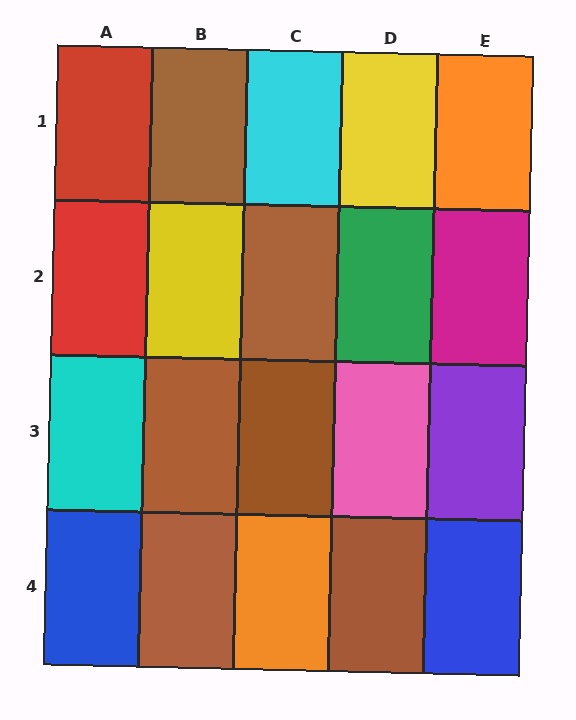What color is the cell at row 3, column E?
Purple.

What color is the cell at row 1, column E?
Orange.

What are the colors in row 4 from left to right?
Blue, brown, orange, brown, blue.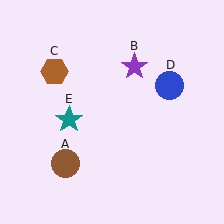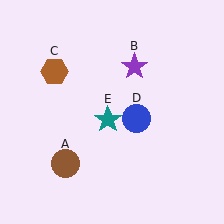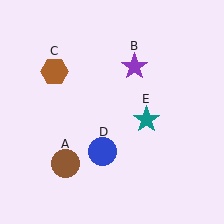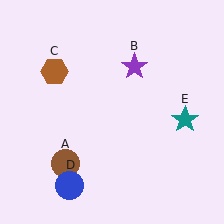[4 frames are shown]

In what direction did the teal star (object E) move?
The teal star (object E) moved right.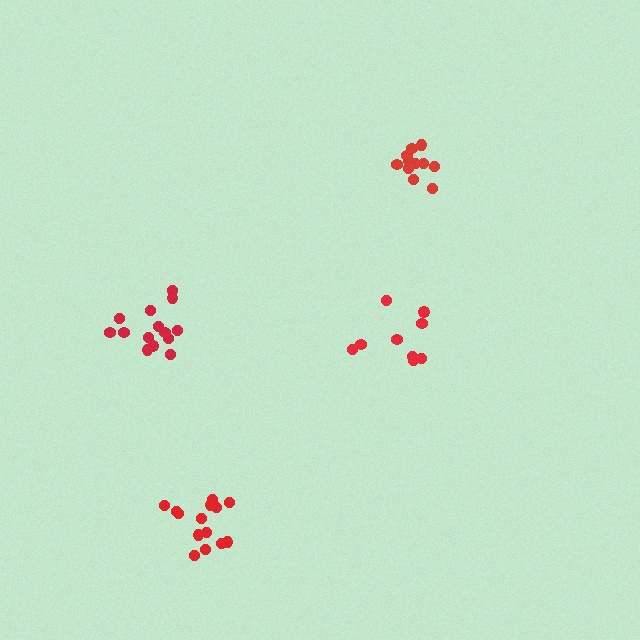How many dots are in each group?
Group 1: 11 dots, Group 2: 14 dots, Group 3: 14 dots, Group 4: 9 dots (48 total).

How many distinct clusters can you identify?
There are 4 distinct clusters.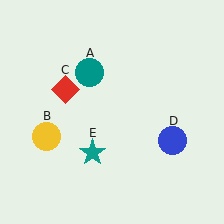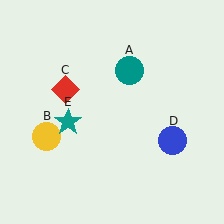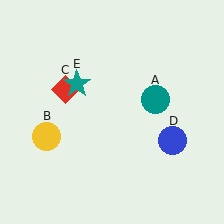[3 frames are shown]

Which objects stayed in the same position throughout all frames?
Yellow circle (object B) and red diamond (object C) and blue circle (object D) remained stationary.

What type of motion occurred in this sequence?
The teal circle (object A), teal star (object E) rotated clockwise around the center of the scene.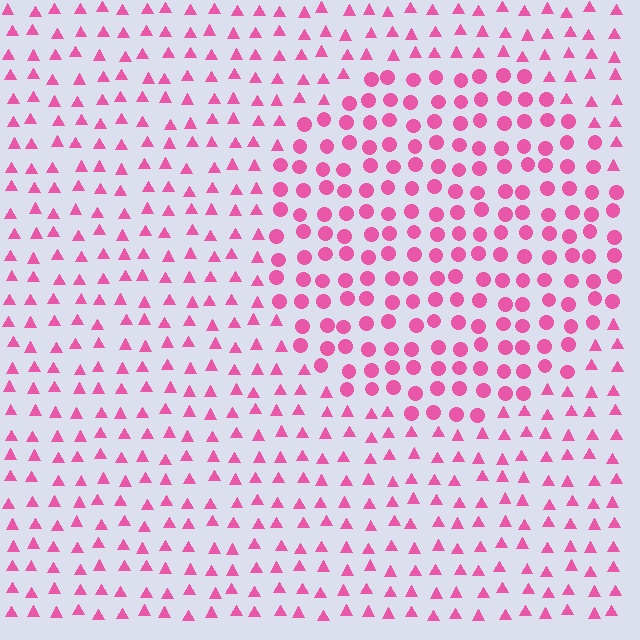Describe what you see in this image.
The image is filled with small pink elements arranged in a uniform grid. A circle-shaped region contains circles, while the surrounding area contains triangles. The boundary is defined purely by the change in element shape.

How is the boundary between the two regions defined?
The boundary is defined by a change in element shape: circles inside vs. triangles outside. All elements share the same color and spacing.